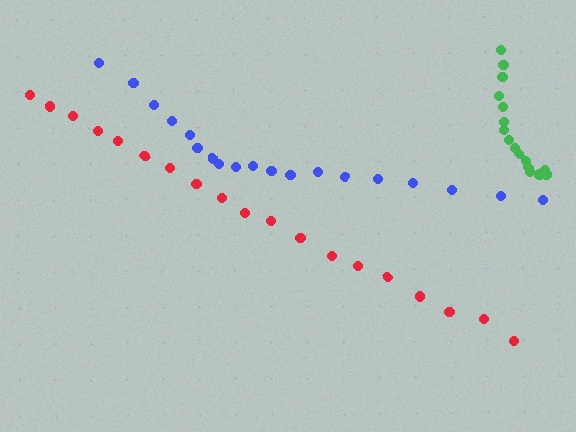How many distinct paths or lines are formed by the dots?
There are 3 distinct paths.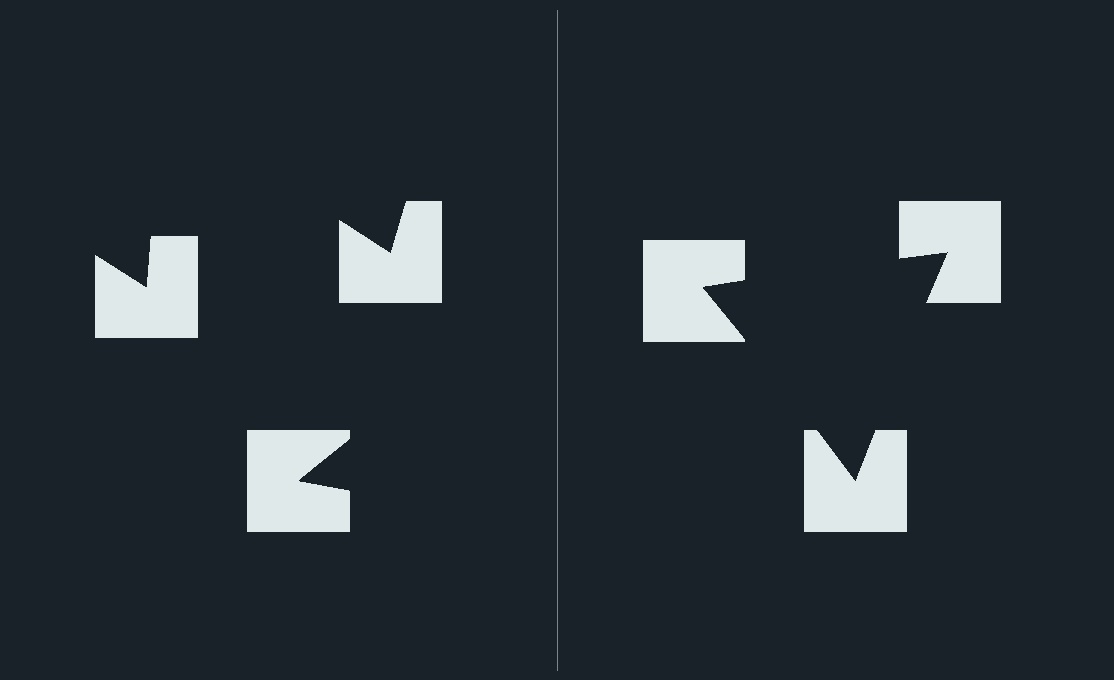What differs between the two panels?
The notched squares are positioned identically on both sides; only the wedge orientations differ. On the right they align to a triangle; on the left they are misaligned.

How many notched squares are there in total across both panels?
6 — 3 on each side.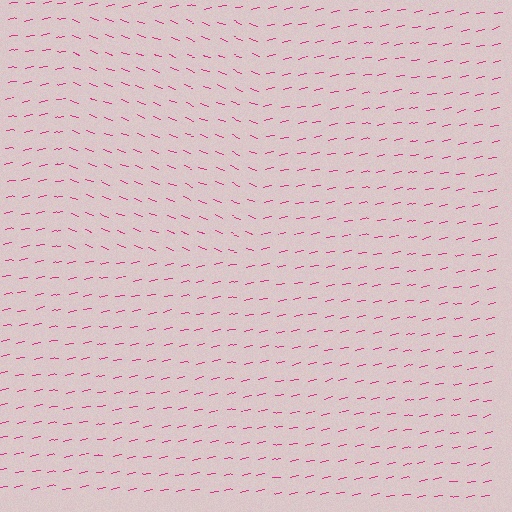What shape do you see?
I see a rectangle.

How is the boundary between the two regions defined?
The boundary is defined purely by a change in line orientation (approximately 33 degrees difference). All lines are the same color and thickness.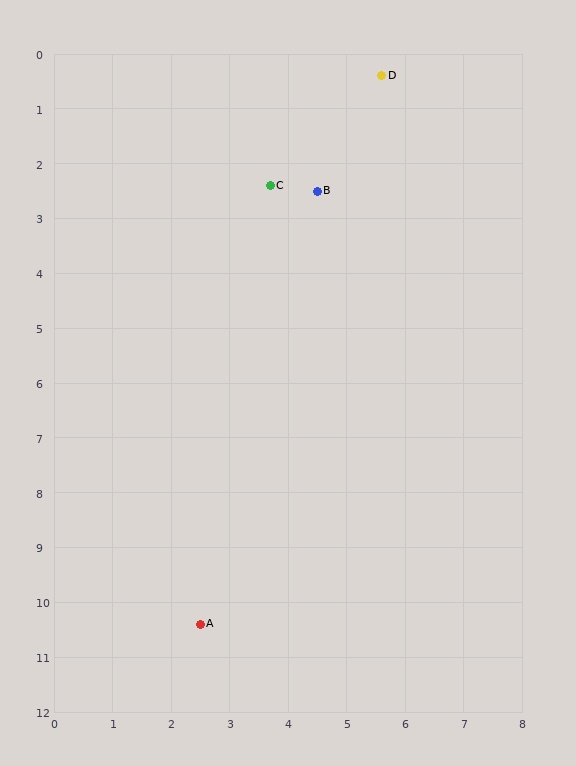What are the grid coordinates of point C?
Point C is at approximately (3.7, 2.4).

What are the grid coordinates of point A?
Point A is at approximately (2.5, 10.4).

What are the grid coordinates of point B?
Point B is at approximately (4.5, 2.5).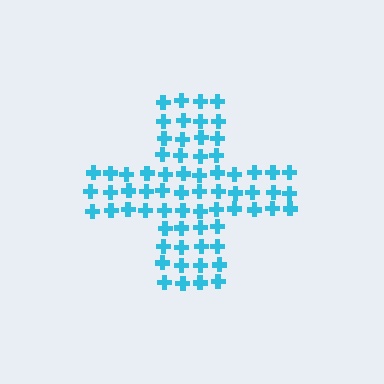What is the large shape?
The large shape is a cross.